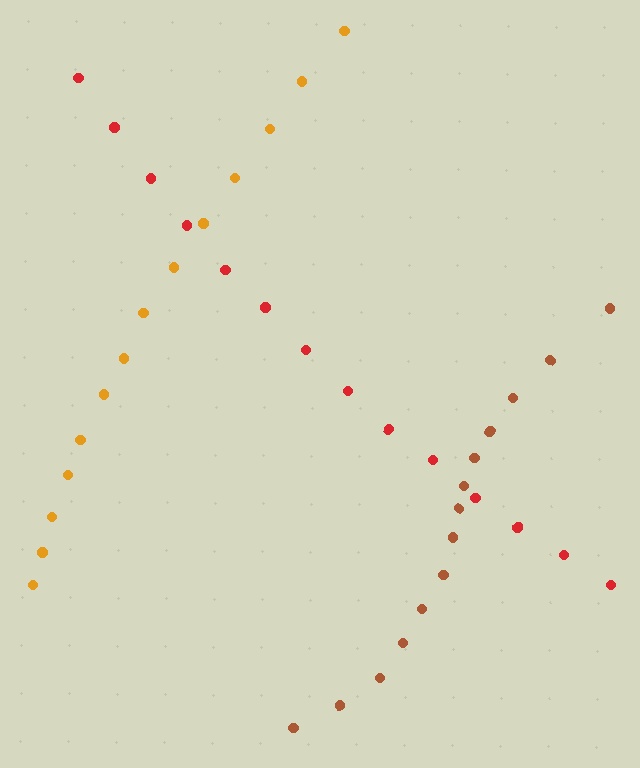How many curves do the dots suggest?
There are 3 distinct paths.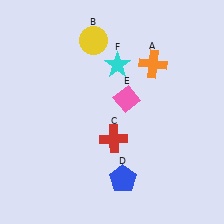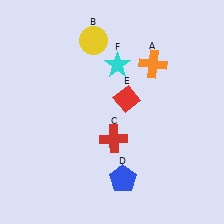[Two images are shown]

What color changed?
The diamond (E) changed from pink in Image 1 to red in Image 2.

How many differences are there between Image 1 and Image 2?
There is 1 difference between the two images.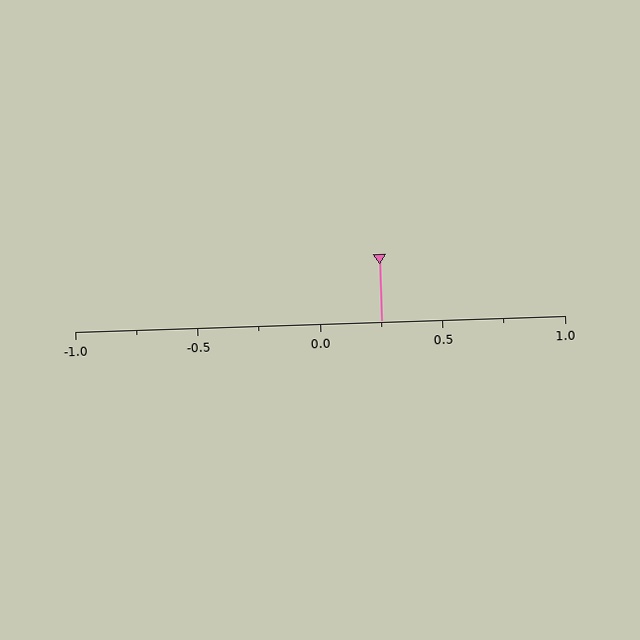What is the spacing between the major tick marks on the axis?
The major ticks are spaced 0.5 apart.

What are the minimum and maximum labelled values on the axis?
The axis runs from -1.0 to 1.0.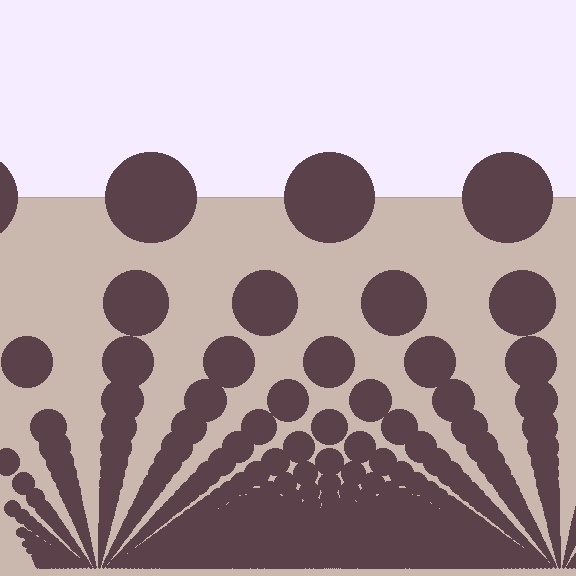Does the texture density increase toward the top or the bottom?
Density increases toward the bottom.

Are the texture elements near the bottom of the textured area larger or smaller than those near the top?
Smaller. The gradient is inverted — elements near the bottom are smaller and denser.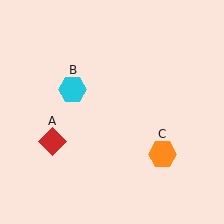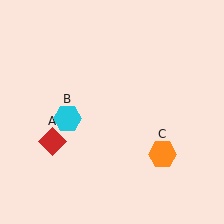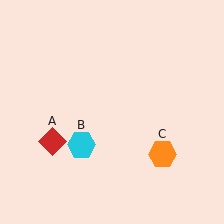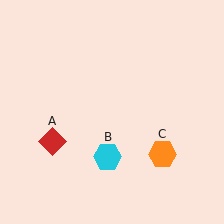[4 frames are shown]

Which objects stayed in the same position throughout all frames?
Red diamond (object A) and orange hexagon (object C) remained stationary.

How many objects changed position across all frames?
1 object changed position: cyan hexagon (object B).